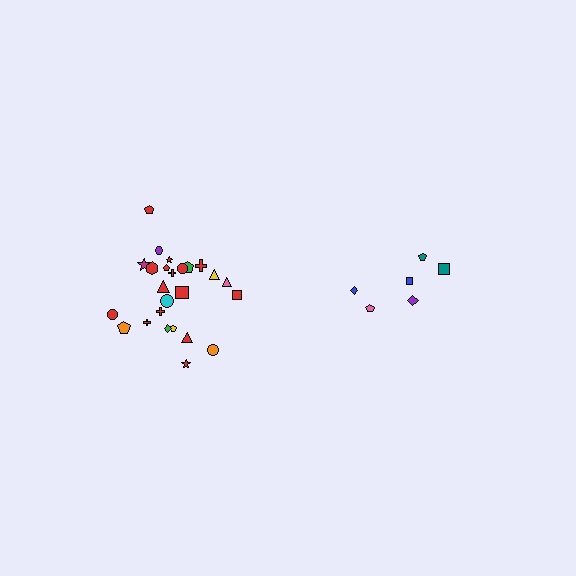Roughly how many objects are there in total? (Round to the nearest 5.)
Roughly 30 objects in total.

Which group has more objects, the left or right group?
The left group.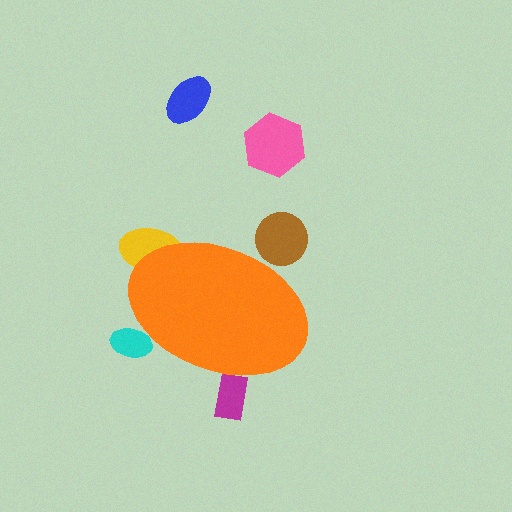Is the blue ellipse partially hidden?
No, the blue ellipse is fully visible.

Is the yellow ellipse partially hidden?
Yes, the yellow ellipse is partially hidden behind the orange ellipse.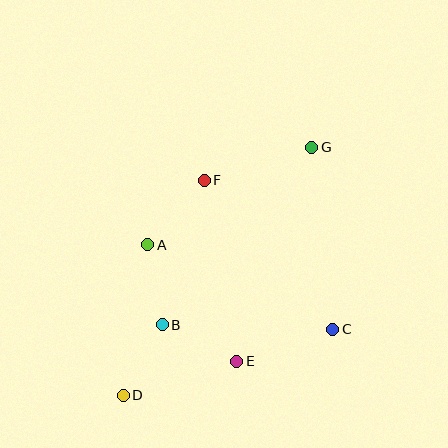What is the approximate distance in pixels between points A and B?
The distance between A and B is approximately 81 pixels.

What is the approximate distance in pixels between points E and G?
The distance between E and G is approximately 227 pixels.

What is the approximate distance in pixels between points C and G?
The distance between C and G is approximately 183 pixels.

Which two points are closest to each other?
Points B and D are closest to each other.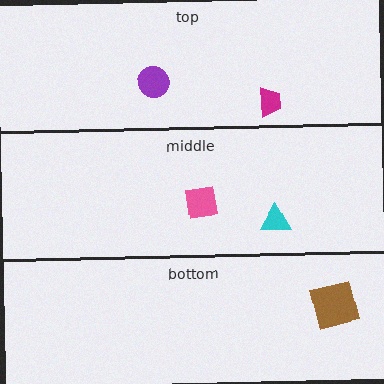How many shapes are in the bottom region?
1.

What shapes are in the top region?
The magenta trapezoid, the purple circle.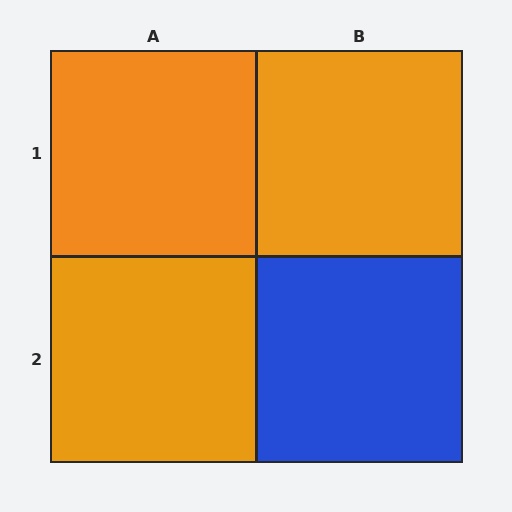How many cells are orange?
3 cells are orange.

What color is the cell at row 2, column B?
Blue.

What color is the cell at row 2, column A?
Orange.